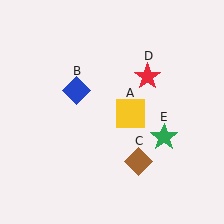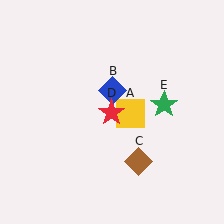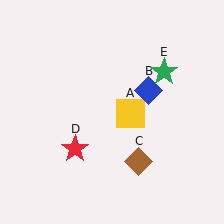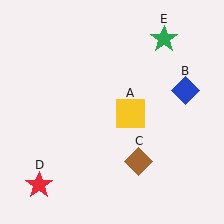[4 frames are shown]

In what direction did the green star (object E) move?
The green star (object E) moved up.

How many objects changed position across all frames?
3 objects changed position: blue diamond (object B), red star (object D), green star (object E).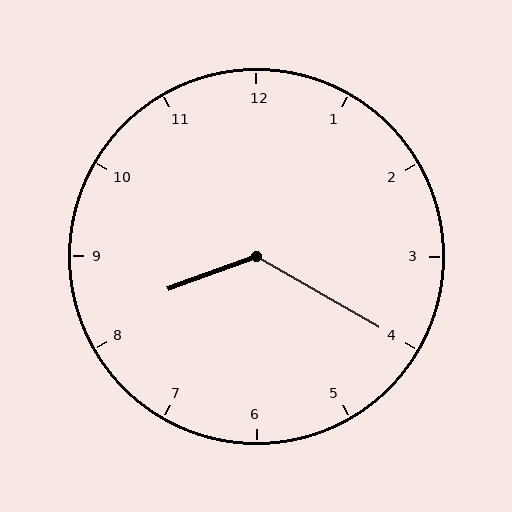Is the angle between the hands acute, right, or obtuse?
It is obtuse.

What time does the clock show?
8:20.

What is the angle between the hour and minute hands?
Approximately 130 degrees.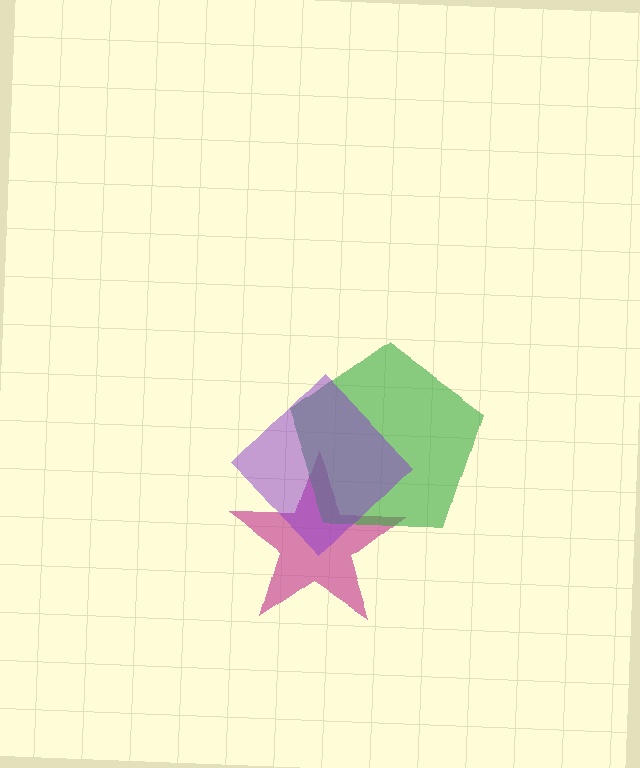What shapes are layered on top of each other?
The layered shapes are: a magenta star, a green pentagon, a purple diamond.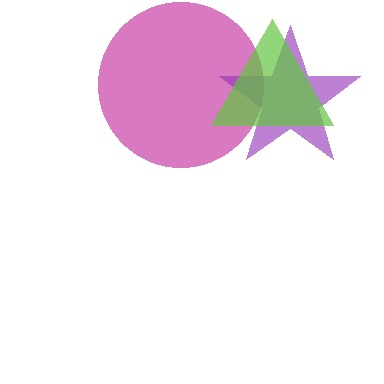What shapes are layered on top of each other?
The layered shapes are: a magenta circle, a purple star, a lime triangle.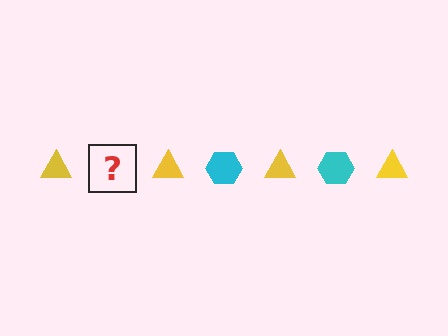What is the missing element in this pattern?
The missing element is a cyan hexagon.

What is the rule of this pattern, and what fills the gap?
The rule is that the pattern alternates between yellow triangle and cyan hexagon. The gap should be filled with a cyan hexagon.